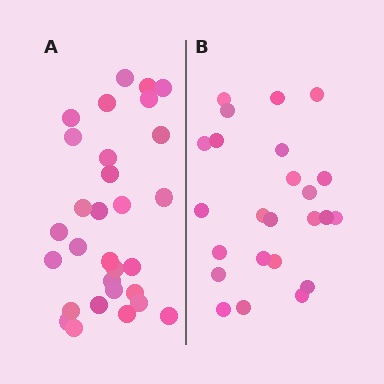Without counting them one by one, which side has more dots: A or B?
Region A (the left region) has more dots.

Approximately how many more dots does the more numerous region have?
Region A has about 6 more dots than region B.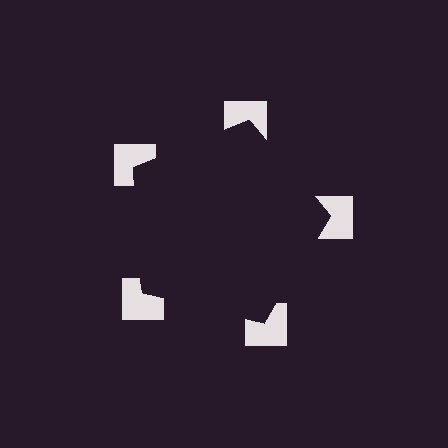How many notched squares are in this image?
There are 5 — one at each vertex of the illusory pentagon.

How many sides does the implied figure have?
5 sides.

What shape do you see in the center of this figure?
An illusory pentagon — its edges are inferred from the aligned wedge cuts in the notched squares, not physically drawn.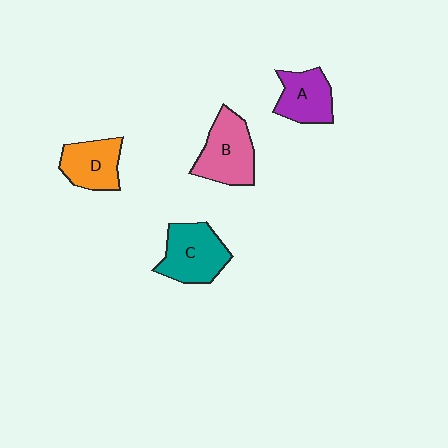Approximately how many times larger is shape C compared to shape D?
Approximately 1.2 times.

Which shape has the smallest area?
Shape A (purple).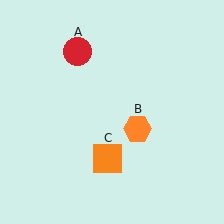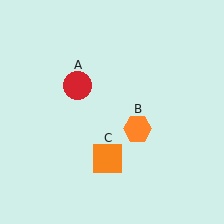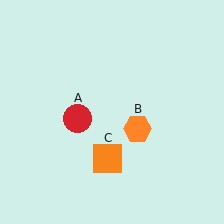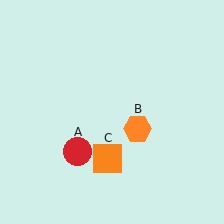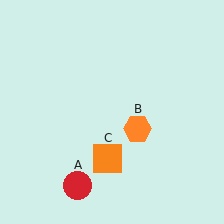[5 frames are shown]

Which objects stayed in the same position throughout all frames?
Orange hexagon (object B) and orange square (object C) remained stationary.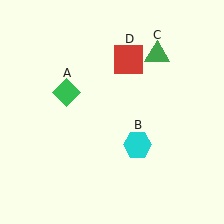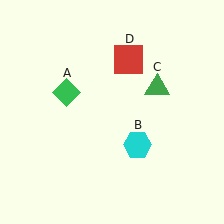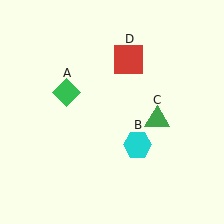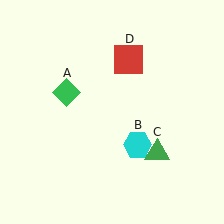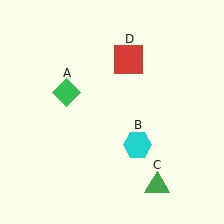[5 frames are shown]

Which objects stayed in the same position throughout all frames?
Green diamond (object A) and cyan hexagon (object B) and red square (object D) remained stationary.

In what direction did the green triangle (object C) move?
The green triangle (object C) moved down.